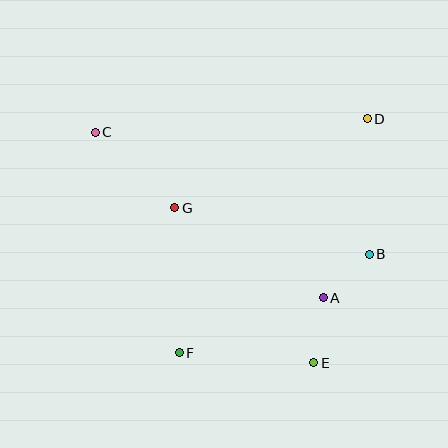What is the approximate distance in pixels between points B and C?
The distance between B and C is approximately 300 pixels.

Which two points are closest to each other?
Points A and B are closest to each other.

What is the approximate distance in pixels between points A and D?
The distance between A and D is approximately 185 pixels.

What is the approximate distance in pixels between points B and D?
The distance between B and D is approximately 136 pixels.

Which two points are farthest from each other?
Points C and E are farthest from each other.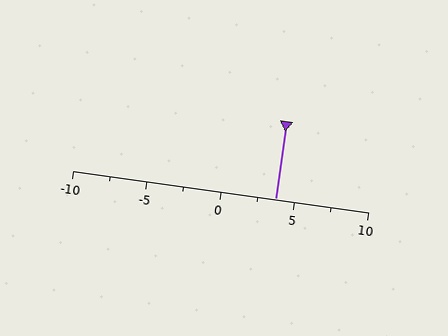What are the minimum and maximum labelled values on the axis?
The axis runs from -10 to 10.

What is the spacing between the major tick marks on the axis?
The major ticks are spaced 5 apart.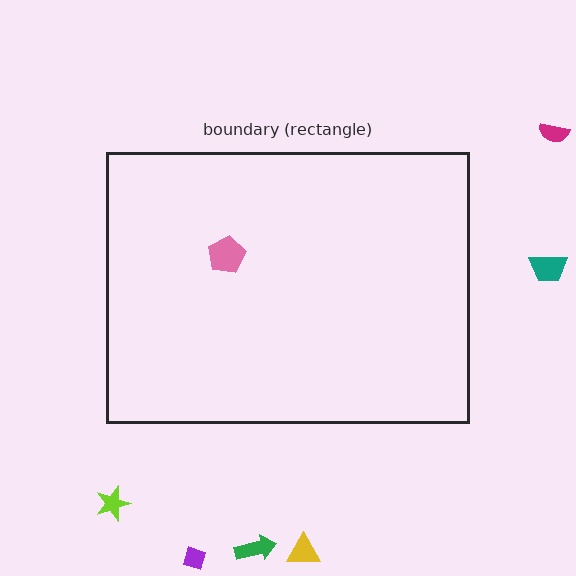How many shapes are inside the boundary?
1 inside, 6 outside.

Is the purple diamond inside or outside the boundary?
Outside.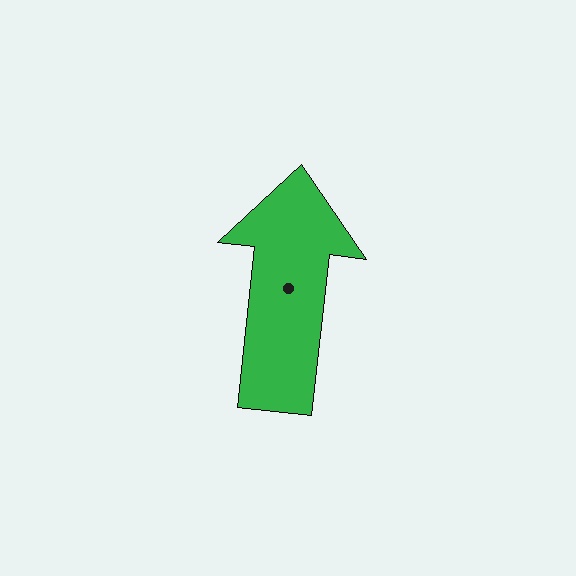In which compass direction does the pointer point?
North.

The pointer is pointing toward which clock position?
Roughly 12 o'clock.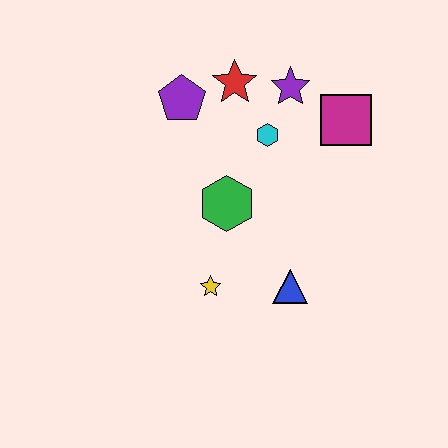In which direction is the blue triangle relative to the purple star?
The blue triangle is below the purple star.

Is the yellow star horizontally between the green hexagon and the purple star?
No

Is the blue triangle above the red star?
No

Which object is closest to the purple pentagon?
The red star is closest to the purple pentagon.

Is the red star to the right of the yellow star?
Yes